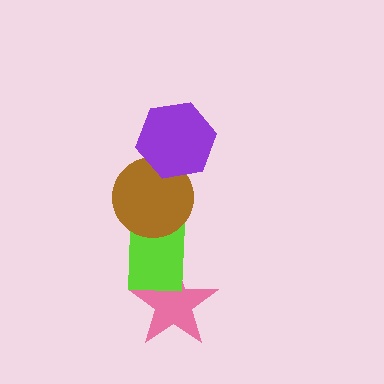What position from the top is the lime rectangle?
The lime rectangle is 3rd from the top.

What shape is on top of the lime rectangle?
The brown circle is on top of the lime rectangle.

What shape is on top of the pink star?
The lime rectangle is on top of the pink star.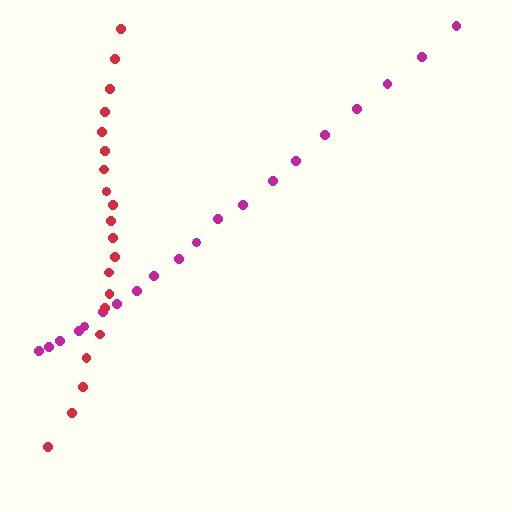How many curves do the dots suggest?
There are 2 distinct paths.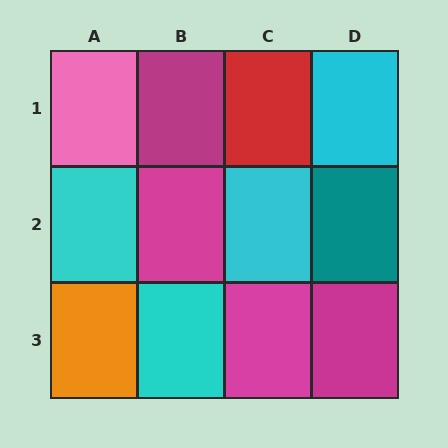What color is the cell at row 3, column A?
Orange.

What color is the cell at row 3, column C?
Magenta.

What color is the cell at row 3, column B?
Cyan.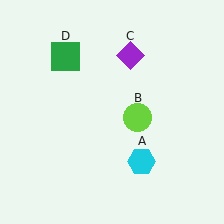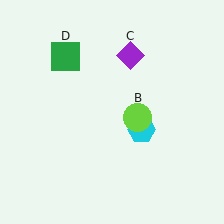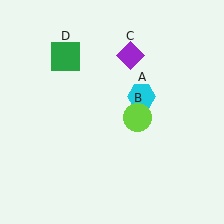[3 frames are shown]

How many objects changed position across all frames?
1 object changed position: cyan hexagon (object A).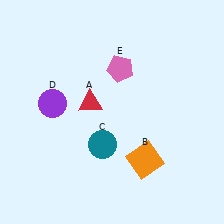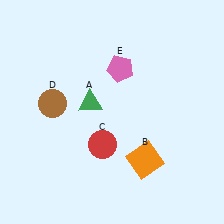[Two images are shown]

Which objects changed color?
A changed from red to green. C changed from teal to red. D changed from purple to brown.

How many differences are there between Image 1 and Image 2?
There are 3 differences between the two images.